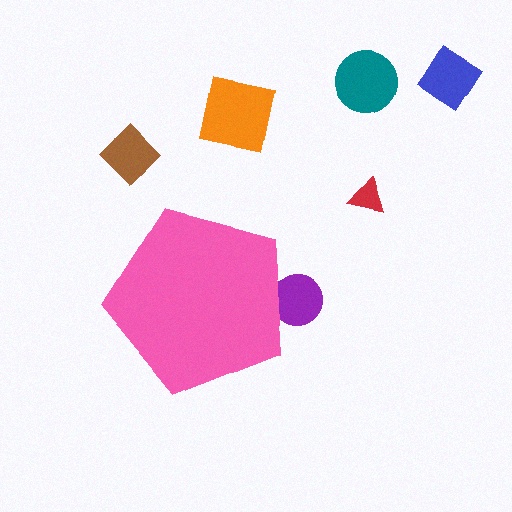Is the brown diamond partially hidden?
No, the brown diamond is fully visible.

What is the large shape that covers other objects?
A pink pentagon.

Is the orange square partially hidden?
No, the orange square is fully visible.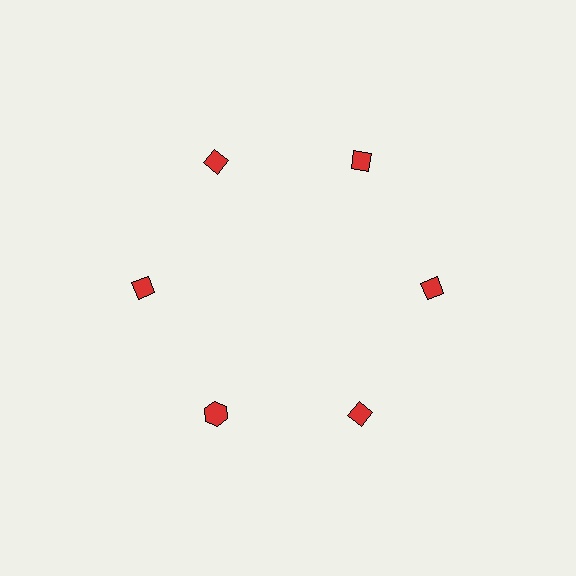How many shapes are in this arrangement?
There are 6 shapes arranged in a ring pattern.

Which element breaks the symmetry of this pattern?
The red hexagon at roughly the 7 o'clock position breaks the symmetry. All other shapes are red diamonds.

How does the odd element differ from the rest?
It has a different shape: hexagon instead of diamond.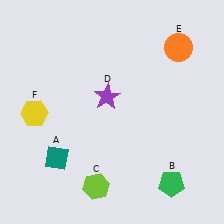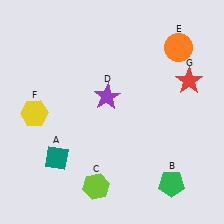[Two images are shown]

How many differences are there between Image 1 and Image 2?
There is 1 difference between the two images.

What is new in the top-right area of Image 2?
A red star (G) was added in the top-right area of Image 2.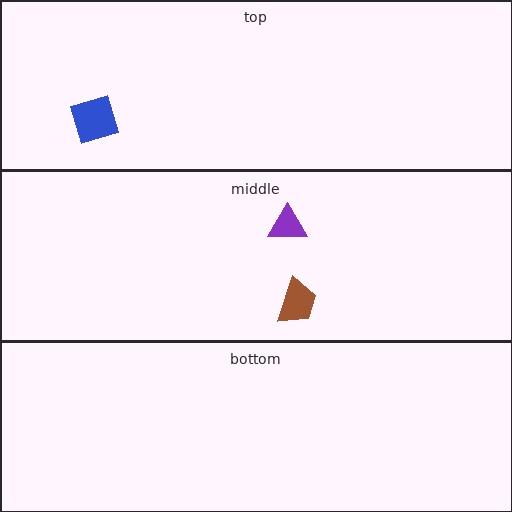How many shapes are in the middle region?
2.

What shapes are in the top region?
The blue square.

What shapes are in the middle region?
The purple triangle, the brown trapezoid.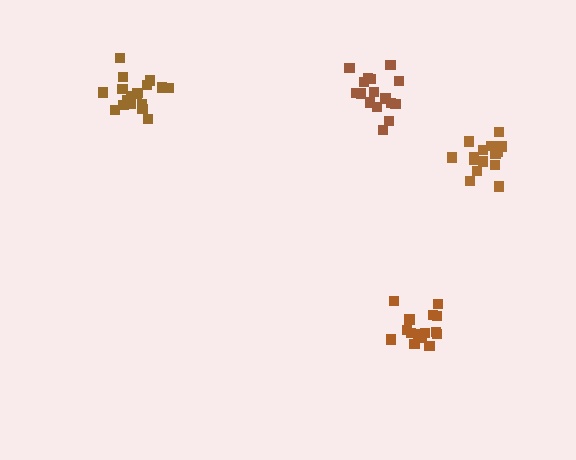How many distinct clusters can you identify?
There are 4 distinct clusters.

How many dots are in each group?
Group 1: 18 dots, Group 2: 16 dots, Group 3: 15 dots, Group 4: 16 dots (65 total).